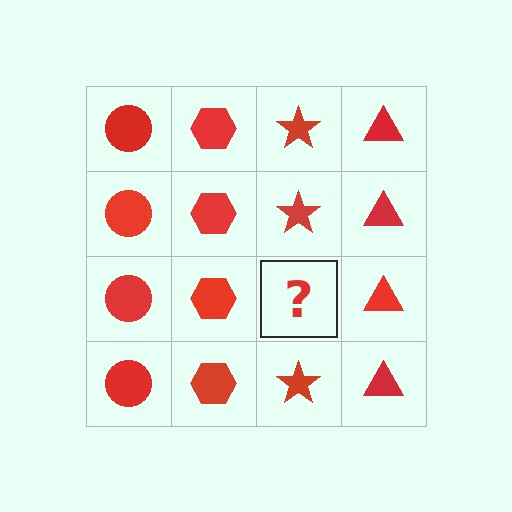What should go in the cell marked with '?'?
The missing cell should contain a red star.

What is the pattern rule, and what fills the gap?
The rule is that each column has a consistent shape. The gap should be filled with a red star.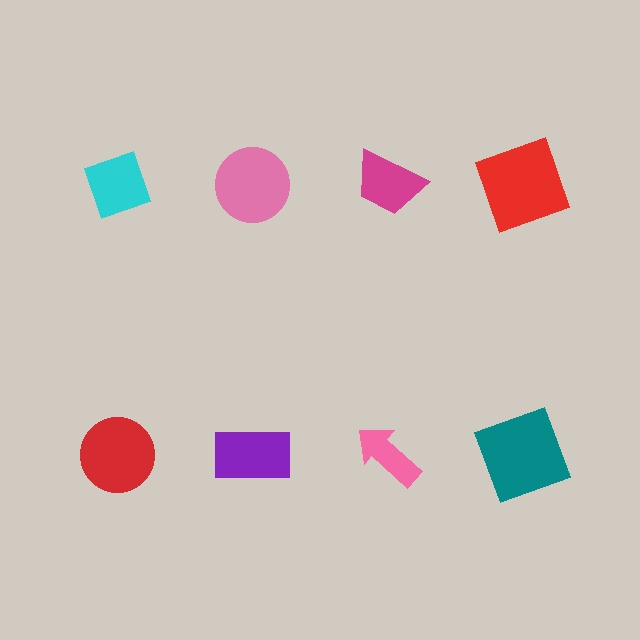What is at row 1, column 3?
A magenta trapezoid.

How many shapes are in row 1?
4 shapes.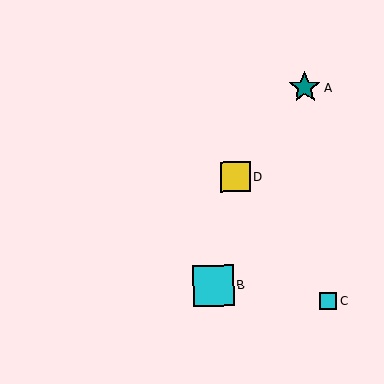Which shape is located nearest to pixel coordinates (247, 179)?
The yellow square (labeled D) at (235, 177) is nearest to that location.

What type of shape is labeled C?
Shape C is a cyan square.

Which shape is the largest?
The cyan square (labeled B) is the largest.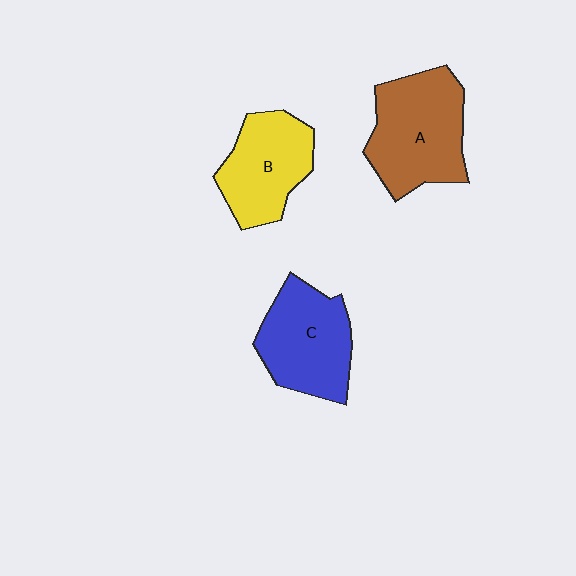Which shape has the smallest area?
Shape B (yellow).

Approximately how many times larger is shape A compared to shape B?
Approximately 1.3 times.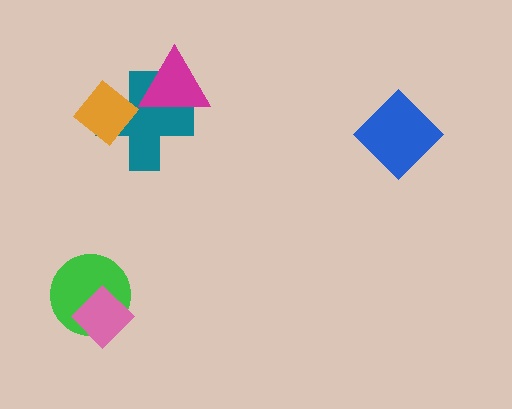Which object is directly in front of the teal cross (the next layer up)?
The magenta triangle is directly in front of the teal cross.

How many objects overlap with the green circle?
1 object overlaps with the green circle.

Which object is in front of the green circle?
The pink diamond is in front of the green circle.